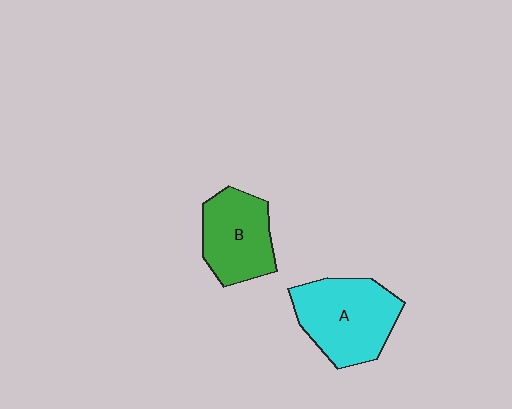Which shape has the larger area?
Shape A (cyan).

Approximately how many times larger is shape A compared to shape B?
Approximately 1.3 times.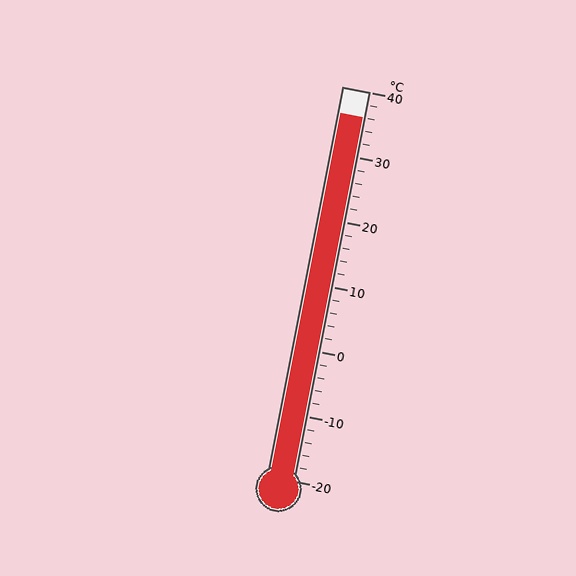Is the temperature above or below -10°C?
The temperature is above -10°C.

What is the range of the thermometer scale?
The thermometer scale ranges from -20°C to 40°C.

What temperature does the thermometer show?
The thermometer shows approximately 36°C.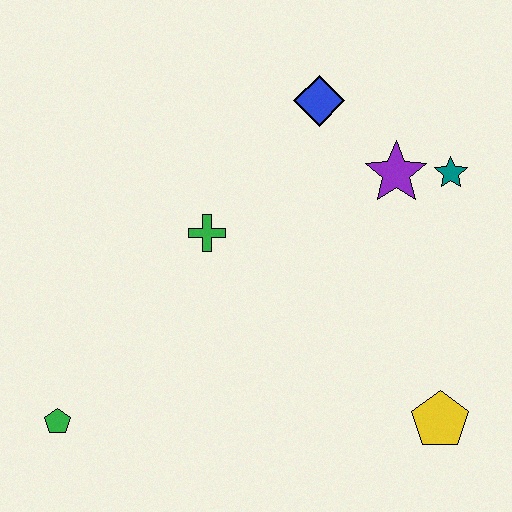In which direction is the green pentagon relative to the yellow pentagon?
The green pentagon is to the left of the yellow pentagon.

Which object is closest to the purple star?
The teal star is closest to the purple star.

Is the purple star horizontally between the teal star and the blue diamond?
Yes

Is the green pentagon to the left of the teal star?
Yes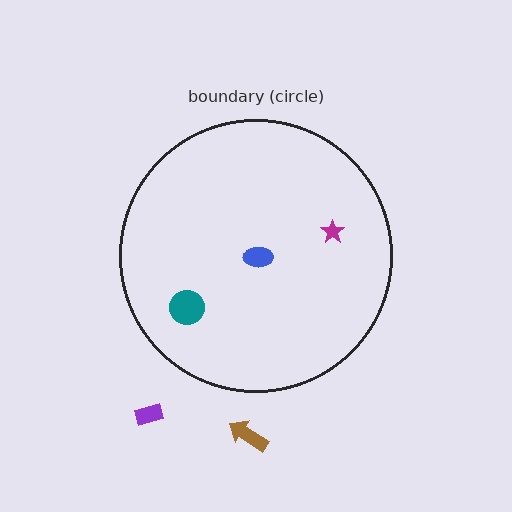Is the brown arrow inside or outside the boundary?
Outside.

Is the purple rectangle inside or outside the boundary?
Outside.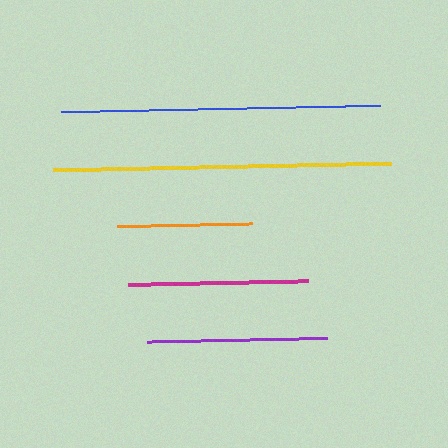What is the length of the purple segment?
The purple segment is approximately 181 pixels long.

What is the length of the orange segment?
The orange segment is approximately 134 pixels long.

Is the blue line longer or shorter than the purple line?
The blue line is longer than the purple line.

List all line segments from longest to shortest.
From longest to shortest: yellow, blue, purple, magenta, orange.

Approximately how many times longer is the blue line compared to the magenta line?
The blue line is approximately 1.8 times the length of the magenta line.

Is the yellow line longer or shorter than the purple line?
The yellow line is longer than the purple line.